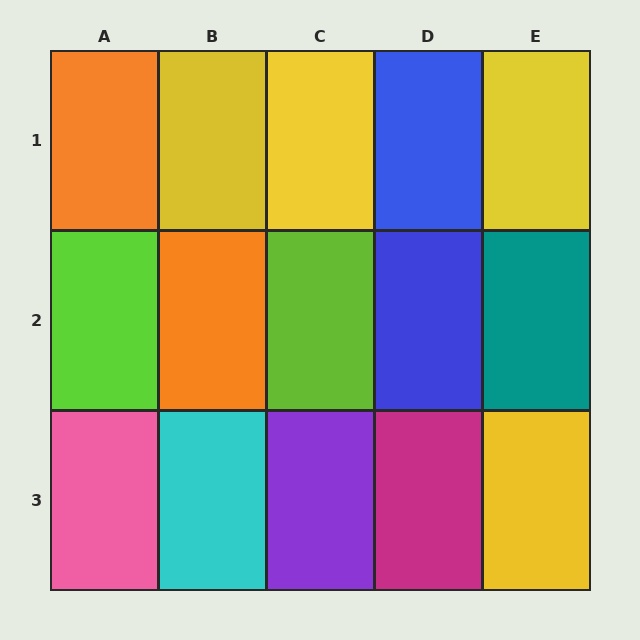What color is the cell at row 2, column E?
Teal.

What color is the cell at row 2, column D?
Blue.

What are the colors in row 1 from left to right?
Orange, yellow, yellow, blue, yellow.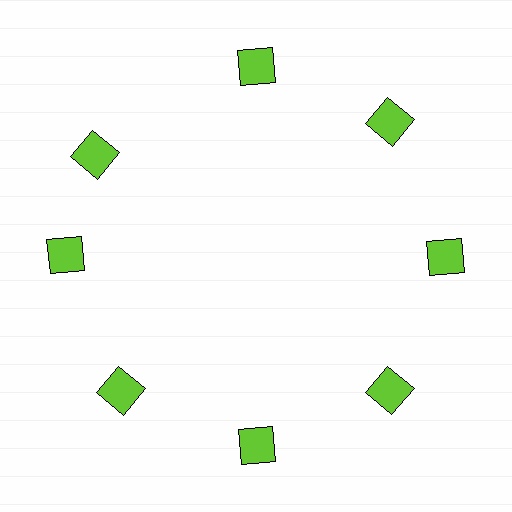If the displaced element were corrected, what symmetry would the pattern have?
It would have 8-fold rotational symmetry — the pattern would map onto itself every 45 degrees.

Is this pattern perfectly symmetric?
No. The 8 lime squares are arranged in a ring, but one element near the 10 o'clock position is rotated out of alignment along the ring, breaking the 8-fold rotational symmetry.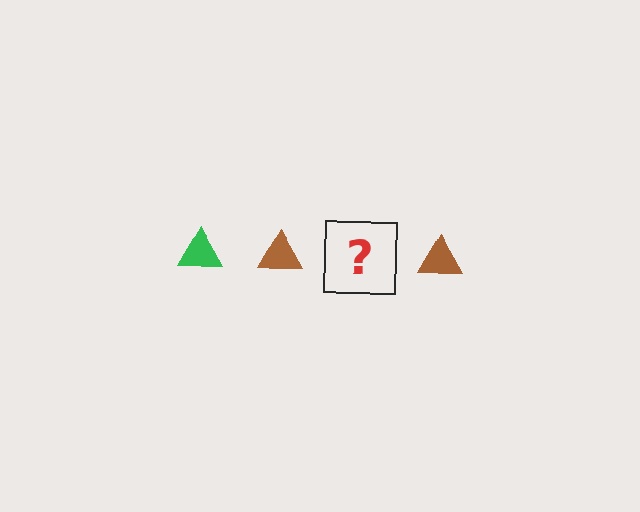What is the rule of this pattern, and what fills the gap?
The rule is that the pattern cycles through green, brown triangles. The gap should be filled with a green triangle.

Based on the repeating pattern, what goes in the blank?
The blank should be a green triangle.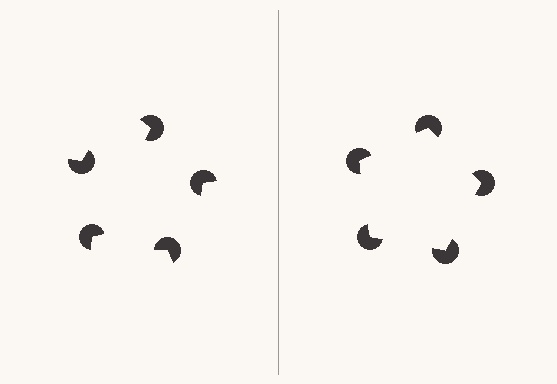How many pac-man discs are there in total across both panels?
10 — 5 on each side.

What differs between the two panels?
The pac-man discs are positioned identically on both sides; only the wedge orientations differ. On the right they align to a pentagon; on the left they are misaligned.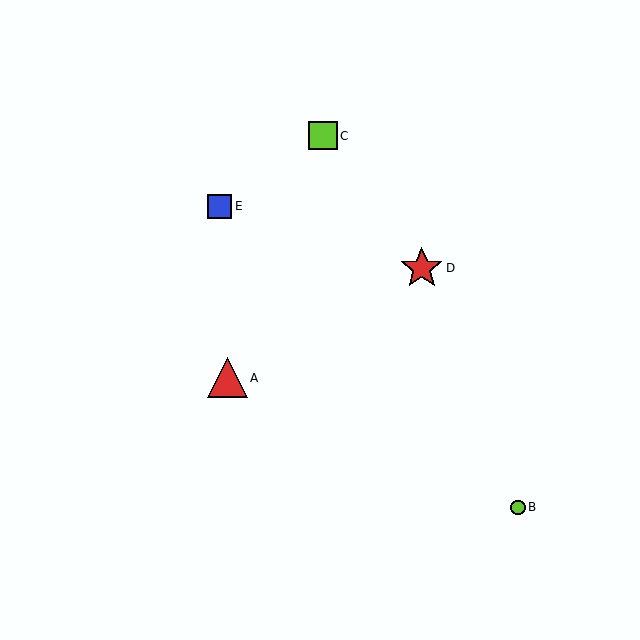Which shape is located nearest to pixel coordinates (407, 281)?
The red star (labeled D) at (422, 268) is nearest to that location.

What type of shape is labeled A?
Shape A is a red triangle.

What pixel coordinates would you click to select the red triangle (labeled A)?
Click at (227, 378) to select the red triangle A.